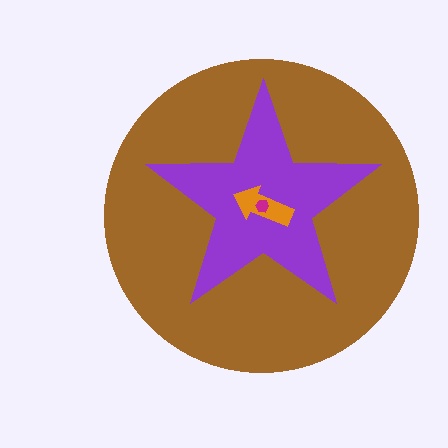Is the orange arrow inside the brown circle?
Yes.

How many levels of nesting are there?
4.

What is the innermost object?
The magenta hexagon.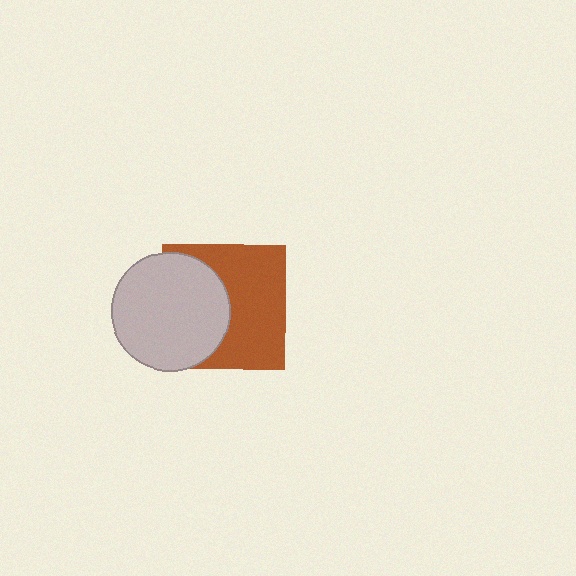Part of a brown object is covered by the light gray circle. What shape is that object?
It is a square.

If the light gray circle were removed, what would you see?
You would see the complete brown square.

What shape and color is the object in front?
The object in front is a light gray circle.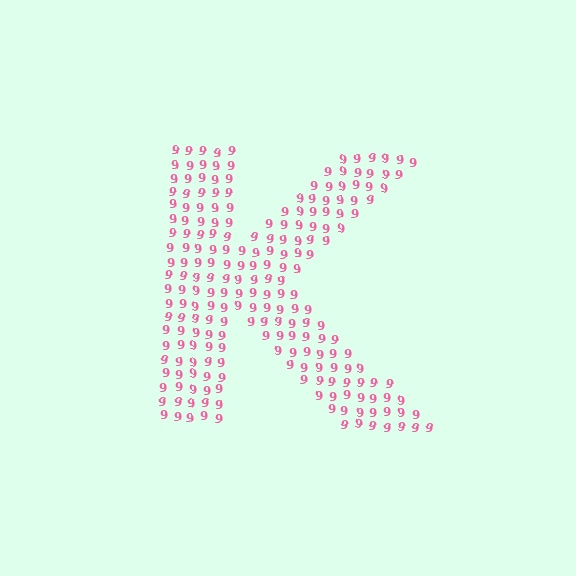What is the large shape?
The large shape is the letter K.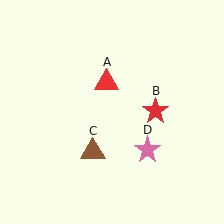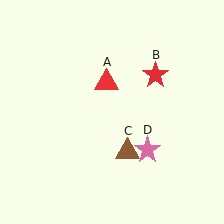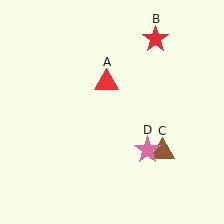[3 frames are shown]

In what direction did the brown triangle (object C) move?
The brown triangle (object C) moved right.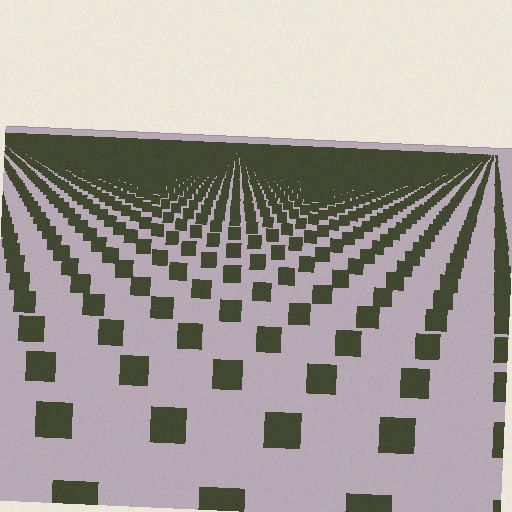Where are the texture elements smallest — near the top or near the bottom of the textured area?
Near the top.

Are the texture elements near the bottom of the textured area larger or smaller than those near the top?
Larger. Near the bottom, elements are closer to the viewer and appear at a bigger on-screen size.